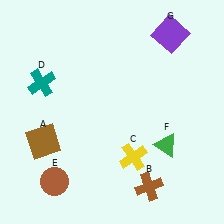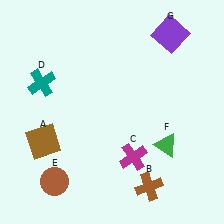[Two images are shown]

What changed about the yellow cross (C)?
In Image 1, C is yellow. In Image 2, it changed to magenta.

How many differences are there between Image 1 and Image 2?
There is 1 difference between the two images.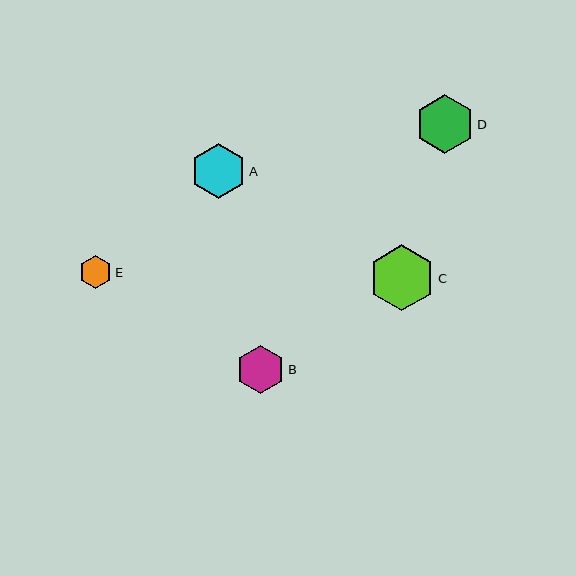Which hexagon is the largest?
Hexagon C is the largest with a size of approximately 66 pixels.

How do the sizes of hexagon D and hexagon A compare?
Hexagon D and hexagon A are approximately the same size.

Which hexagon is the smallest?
Hexagon E is the smallest with a size of approximately 33 pixels.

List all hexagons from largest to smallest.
From largest to smallest: C, D, A, B, E.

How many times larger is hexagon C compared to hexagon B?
Hexagon C is approximately 1.4 times the size of hexagon B.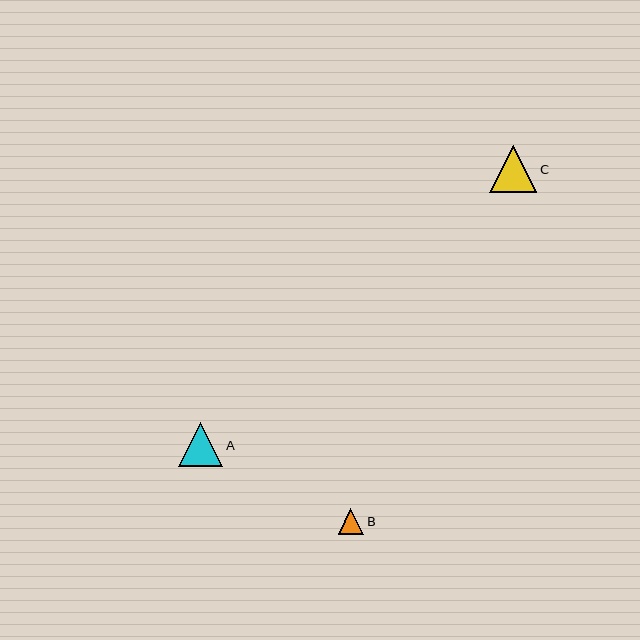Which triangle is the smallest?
Triangle B is the smallest with a size of approximately 25 pixels.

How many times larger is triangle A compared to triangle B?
Triangle A is approximately 1.7 times the size of triangle B.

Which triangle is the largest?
Triangle C is the largest with a size of approximately 48 pixels.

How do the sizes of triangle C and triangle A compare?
Triangle C and triangle A are approximately the same size.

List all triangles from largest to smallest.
From largest to smallest: C, A, B.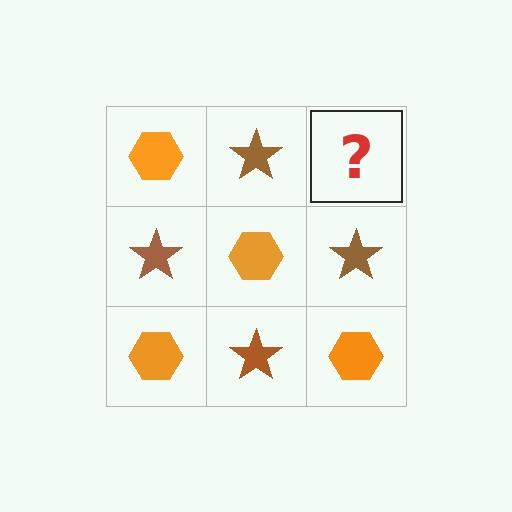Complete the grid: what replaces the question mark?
The question mark should be replaced with an orange hexagon.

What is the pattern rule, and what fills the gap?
The rule is that it alternates orange hexagon and brown star in a checkerboard pattern. The gap should be filled with an orange hexagon.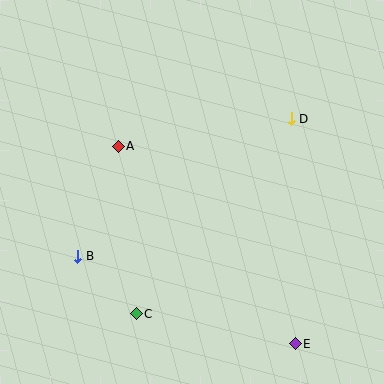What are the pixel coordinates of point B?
Point B is at (78, 256).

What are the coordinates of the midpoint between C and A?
The midpoint between C and A is at (127, 230).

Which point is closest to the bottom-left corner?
Point B is closest to the bottom-left corner.